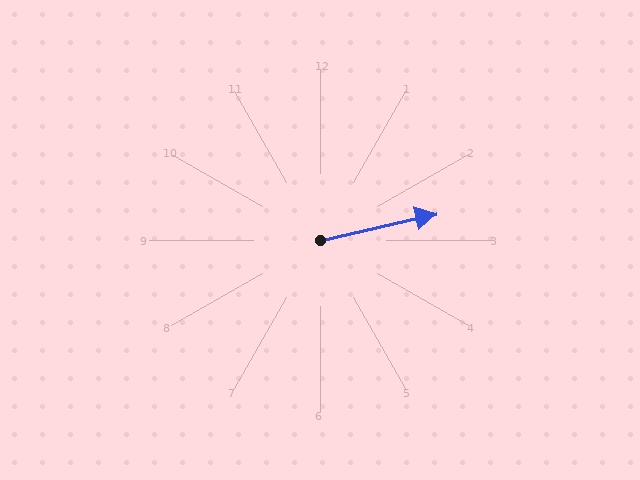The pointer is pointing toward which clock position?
Roughly 3 o'clock.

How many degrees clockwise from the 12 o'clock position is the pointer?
Approximately 77 degrees.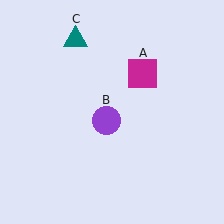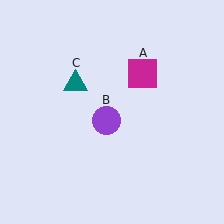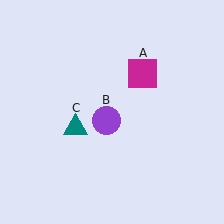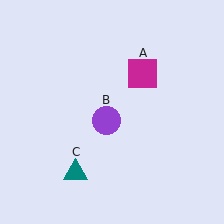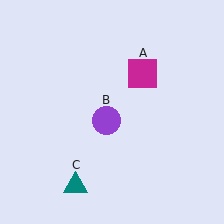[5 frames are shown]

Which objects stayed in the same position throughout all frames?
Magenta square (object A) and purple circle (object B) remained stationary.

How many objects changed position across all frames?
1 object changed position: teal triangle (object C).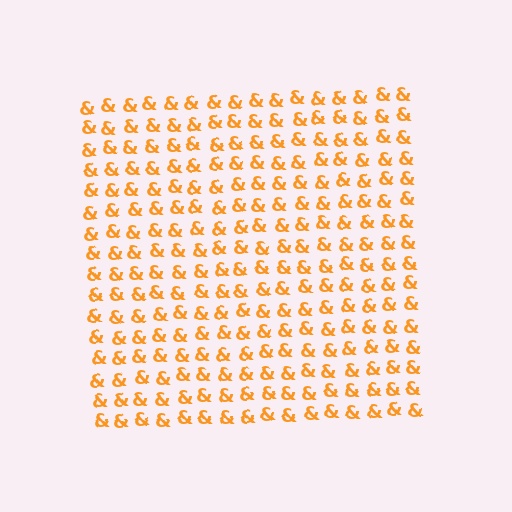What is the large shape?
The large shape is a square.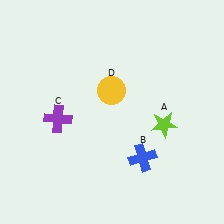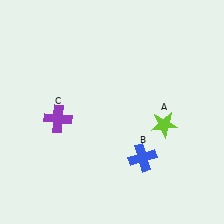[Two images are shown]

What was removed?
The yellow circle (D) was removed in Image 2.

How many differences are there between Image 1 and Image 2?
There is 1 difference between the two images.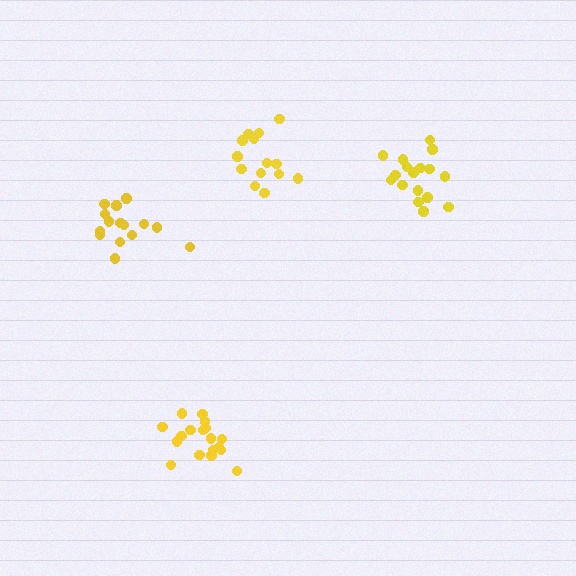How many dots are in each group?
Group 1: 19 dots, Group 2: 15 dots, Group 3: 14 dots, Group 4: 17 dots (65 total).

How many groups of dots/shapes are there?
There are 4 groups.